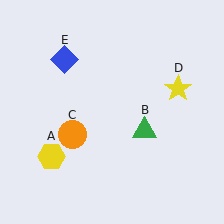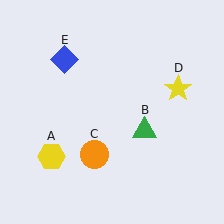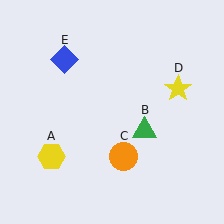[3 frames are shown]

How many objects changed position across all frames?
1 object changed position: orange circle (object C).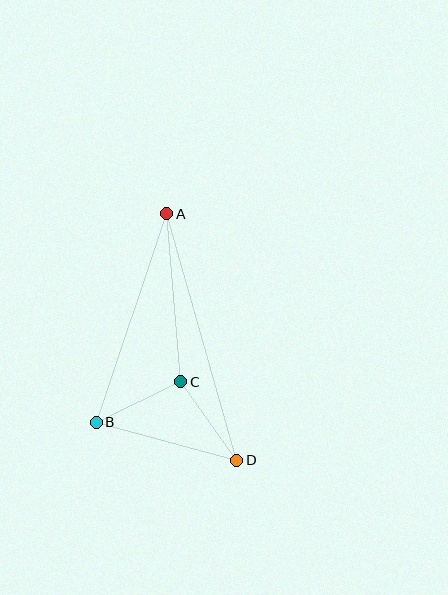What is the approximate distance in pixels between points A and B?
The distance between A and B is approximately 220 pixels.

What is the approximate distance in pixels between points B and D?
The distance between B and D is approximately 145 pixels.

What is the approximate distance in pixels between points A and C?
The distance between A and C is approximately 169 pixels.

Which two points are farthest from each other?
Points A and D are farthest from each other.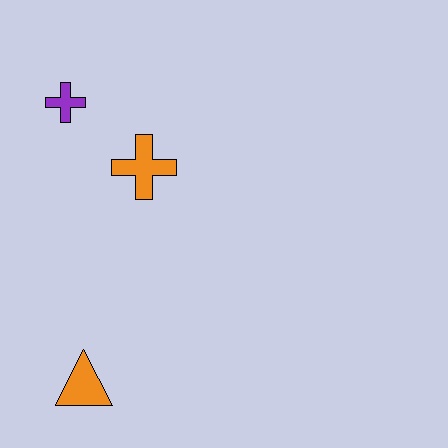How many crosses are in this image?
There are 2 crosses.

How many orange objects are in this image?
There are 2 orange objects.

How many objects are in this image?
There are 3 objects.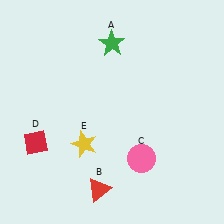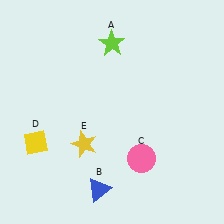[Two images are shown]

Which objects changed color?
A changed from green to lime. B changed from red to blue. D changed from red to yellow.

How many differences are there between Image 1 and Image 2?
There are 3 differences between the two images.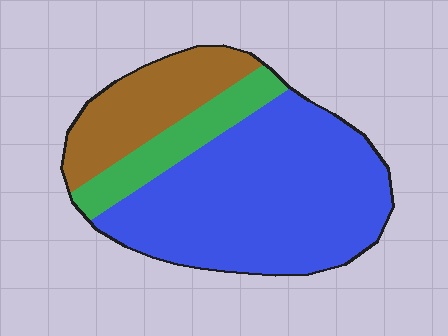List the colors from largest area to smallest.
From largest to smallest: blue, brown, green.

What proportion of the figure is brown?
Brown covers around 20% of the figure.